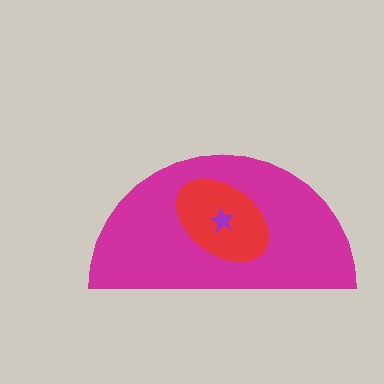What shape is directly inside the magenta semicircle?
The red ellipse.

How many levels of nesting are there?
3.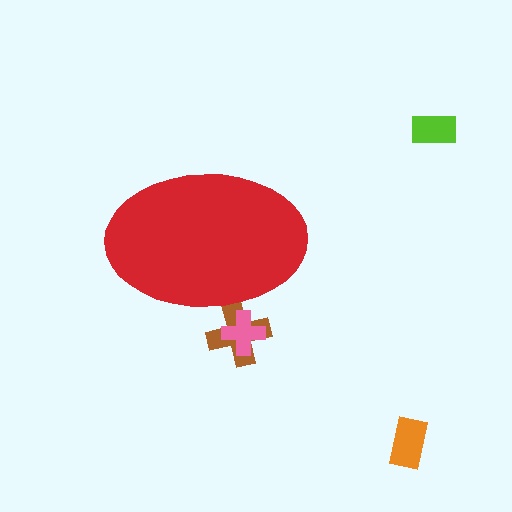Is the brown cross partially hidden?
Yes, the brown cross is partially hidden behind the red ellipse.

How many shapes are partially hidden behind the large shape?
2 shapes are partially hidden.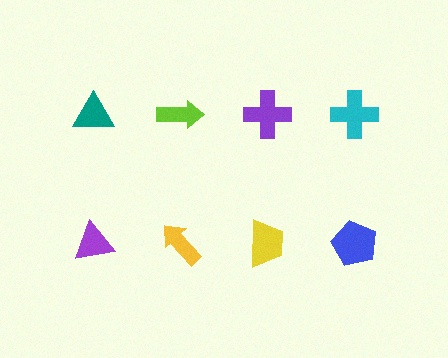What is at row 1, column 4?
A cyan cross.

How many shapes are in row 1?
4 shapes.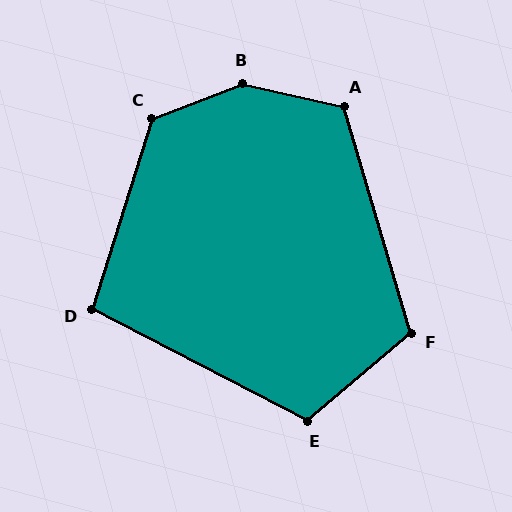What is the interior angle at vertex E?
Approximately 112 degrees (obtuse).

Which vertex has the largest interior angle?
B, at approximately 146 degrees.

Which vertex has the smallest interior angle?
D, at approximately 100 degrees.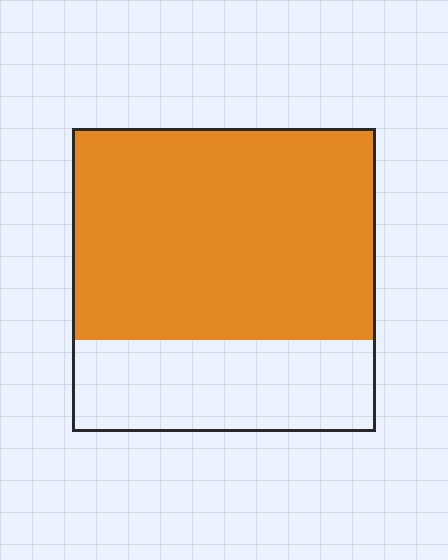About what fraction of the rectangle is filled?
About two thirds (2/3).